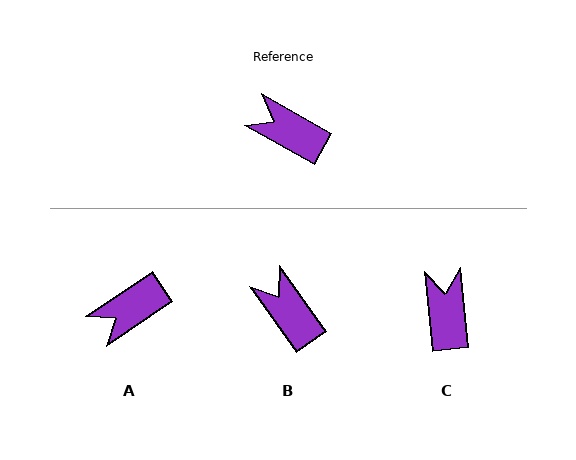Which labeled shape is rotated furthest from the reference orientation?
A, about 63 degrees away.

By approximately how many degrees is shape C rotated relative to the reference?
Approximately 55 degrees clockwise.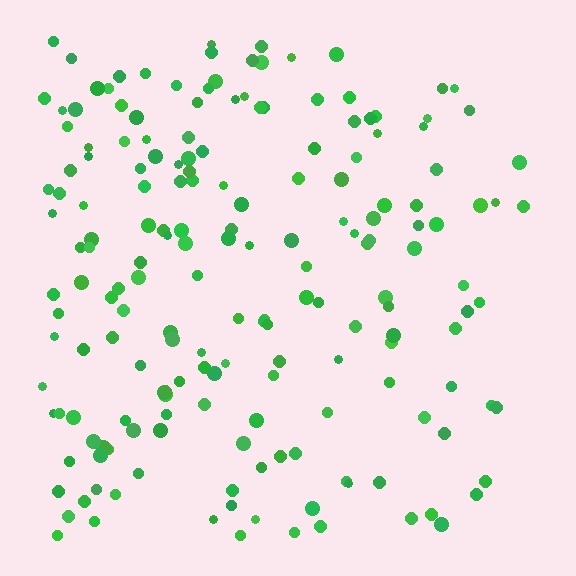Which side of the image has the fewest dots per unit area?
The right.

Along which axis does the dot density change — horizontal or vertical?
Horizontal.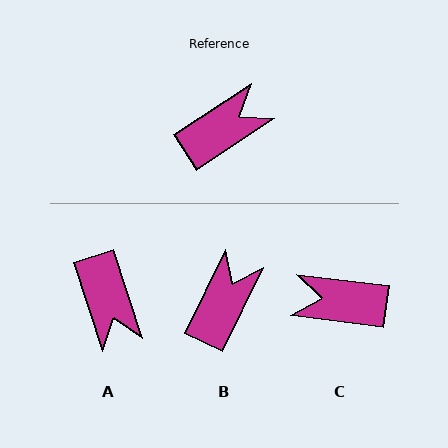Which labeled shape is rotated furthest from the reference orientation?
C, about 140 degrees away.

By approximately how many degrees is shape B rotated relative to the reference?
Approximately 31 degrees counter-clockwise.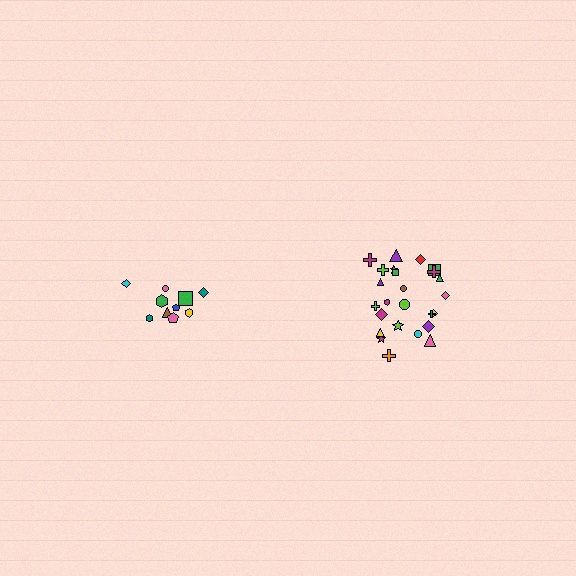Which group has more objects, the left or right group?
The right group.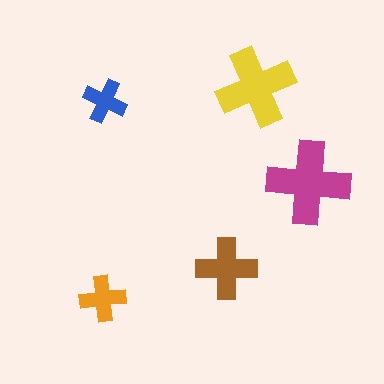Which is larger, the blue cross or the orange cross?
The orange one.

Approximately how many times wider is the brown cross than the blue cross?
About 1.5 times wider.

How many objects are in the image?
There are 5 objects in the image.